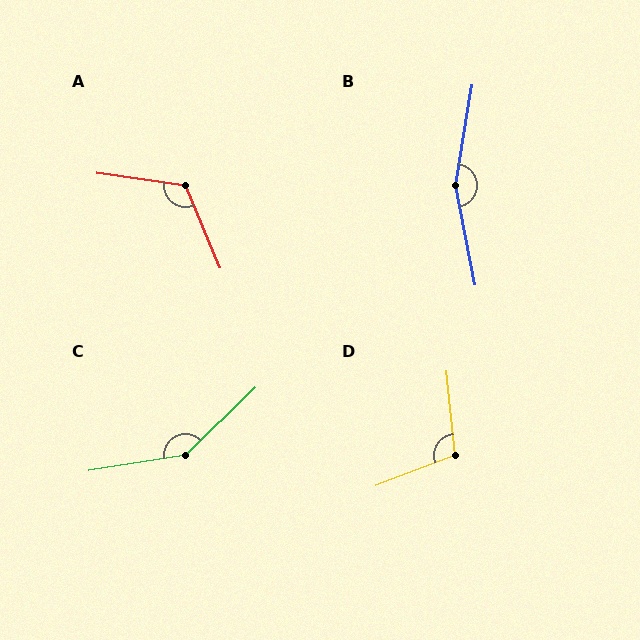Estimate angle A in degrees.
Approximately 121 degrees.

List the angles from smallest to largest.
D (105°), A (121°), C (145°), B (159°).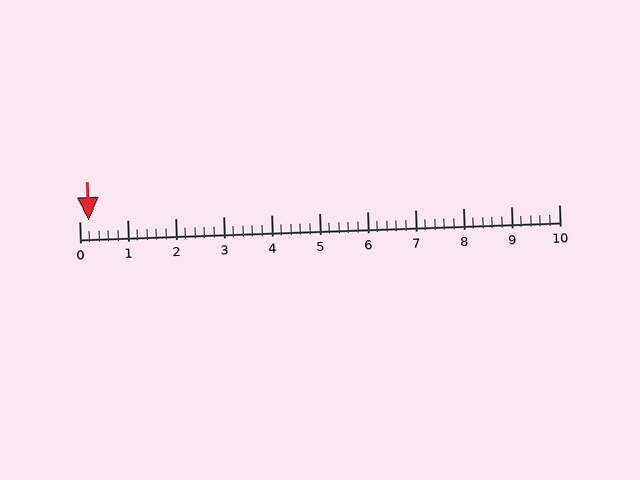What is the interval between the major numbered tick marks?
The major tick marks are spaced 1 units apart.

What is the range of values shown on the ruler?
The ruler shows values from 0 to 10.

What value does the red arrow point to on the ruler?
The red arrow points to approximately 0.2.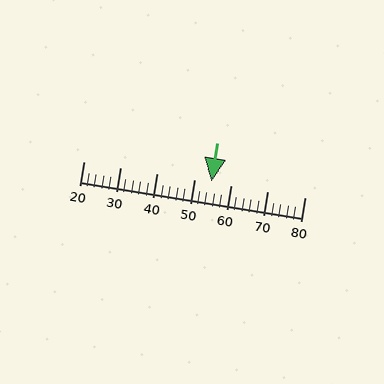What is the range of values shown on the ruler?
The ruler shows values from 20 to 80.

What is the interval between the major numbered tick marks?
The major tick marks are spaced 10 units apart.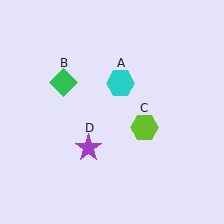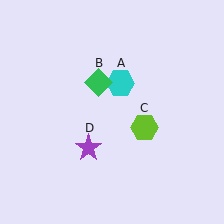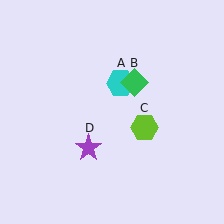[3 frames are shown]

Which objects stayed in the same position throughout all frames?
Cyan hexagon (object A) and lime hexagon (object C) and purple star (object D) remained stationary.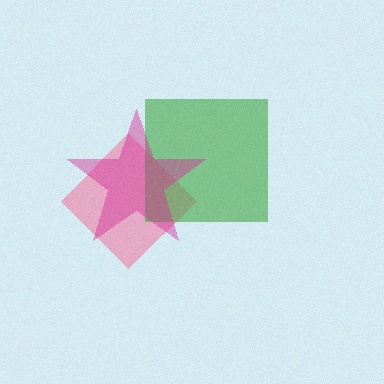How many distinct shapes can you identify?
There are 3 distinct shapes: a pink diamond, a green square, a magenta star.